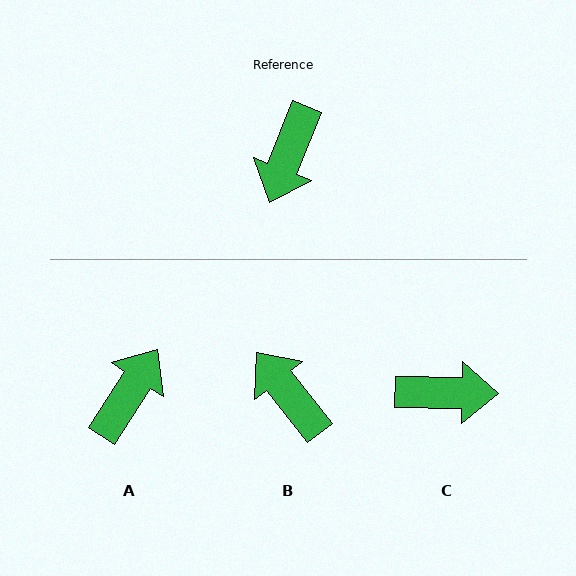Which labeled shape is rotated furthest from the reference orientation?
A, about 169 degrees away.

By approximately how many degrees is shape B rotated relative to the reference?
Approximately 121 degrees clockwise.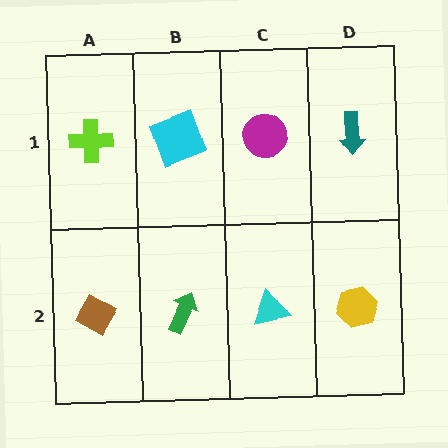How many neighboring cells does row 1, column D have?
2.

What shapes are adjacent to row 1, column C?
A cyan triangle (row 2, column C), a cyan square (row 1, column B), a teal arrow (row 1, column D).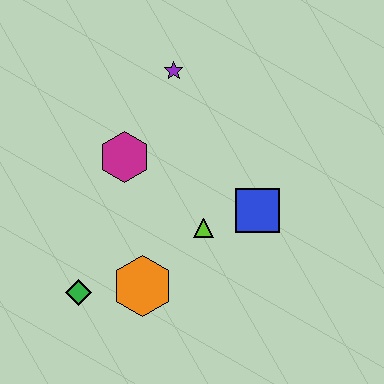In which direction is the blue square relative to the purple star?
The blue square is below the purple star.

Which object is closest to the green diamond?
The orange hexagon is closest to the green diamond.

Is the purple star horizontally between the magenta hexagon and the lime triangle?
Yes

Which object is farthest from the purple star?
The green diamond is farthest from the purple star.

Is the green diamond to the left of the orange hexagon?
Yes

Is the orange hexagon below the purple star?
Yes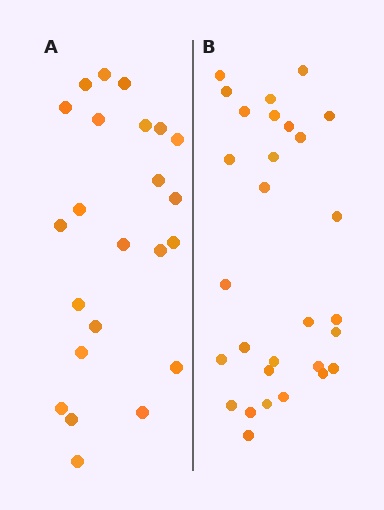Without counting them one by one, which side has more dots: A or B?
Region B (the right region) has more dots.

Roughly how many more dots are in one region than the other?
Region B has about 6 more dots than region A.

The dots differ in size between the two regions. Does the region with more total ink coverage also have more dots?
No. Region A has more total ink coverage because its dots are larger, but region B actually contains more individual dots. Total area can be misleading — the number of items is what matters here.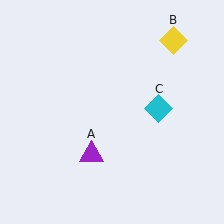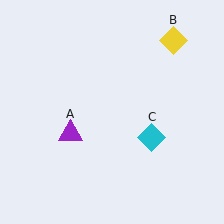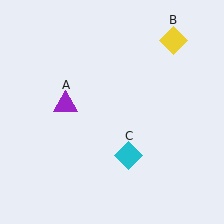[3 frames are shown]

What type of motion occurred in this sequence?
The purple triangle (object A), cyan diamond (object C) rotated clockwise around the center of the scene.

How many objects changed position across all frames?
2 objects changed position: purple triangle (object A), cyan diamond (object C).